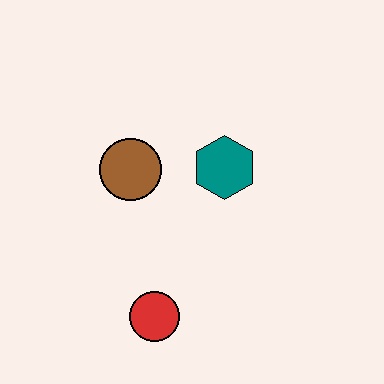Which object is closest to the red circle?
The brown circle is closest to the red circle.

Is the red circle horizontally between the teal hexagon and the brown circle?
Yes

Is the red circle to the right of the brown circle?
Yes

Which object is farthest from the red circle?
The teal hexagon is farthest from the red circle.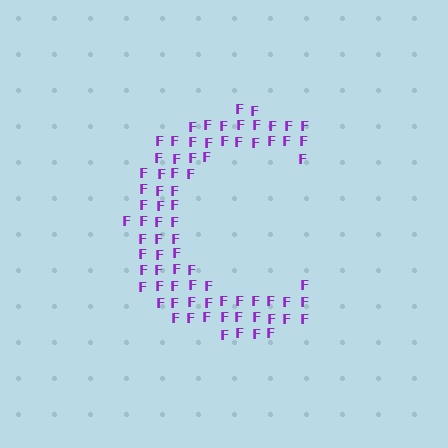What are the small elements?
The small elements are letter F's.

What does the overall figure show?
The overall figure shows the letter C.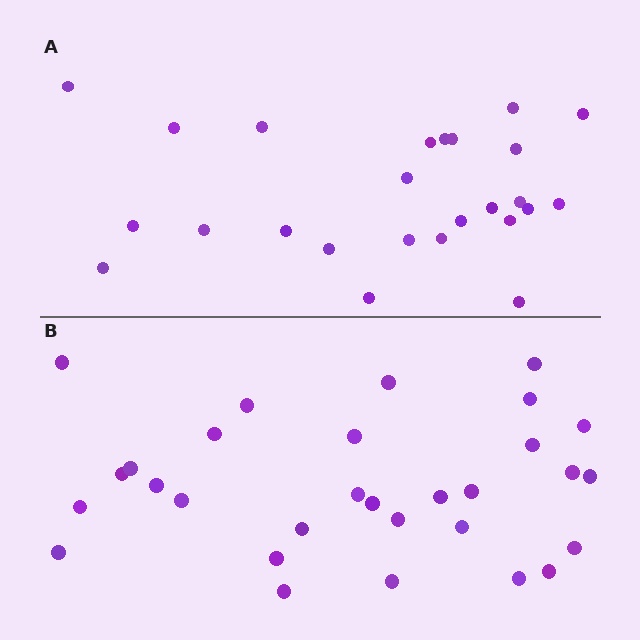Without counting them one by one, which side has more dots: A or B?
Region B (the bottom region) has more dots.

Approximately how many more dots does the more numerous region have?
Region B has about 5 more dots than region A.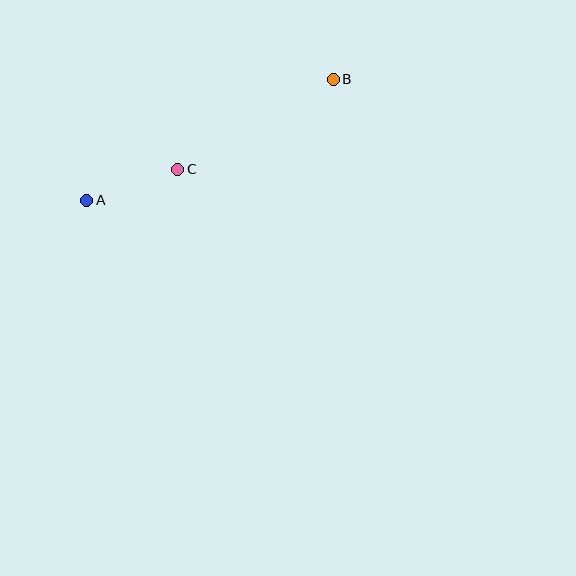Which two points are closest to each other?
Points A and C are closest to each other.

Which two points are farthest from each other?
Points A and B are farthest from each other.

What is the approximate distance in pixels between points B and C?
The distance between B and C is approximately 180 pixels.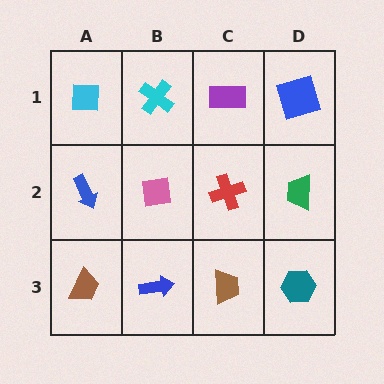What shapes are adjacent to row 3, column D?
A green trapezoid (row 2, column D), a brown trapezoid (row 3, column C).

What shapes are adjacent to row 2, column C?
A purple rectangle (row 1, column C), a brown trapezoid (row 3, column C), a pink square (row 2, column B), a green trapezoid (row 2, column D).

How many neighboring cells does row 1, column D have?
2.